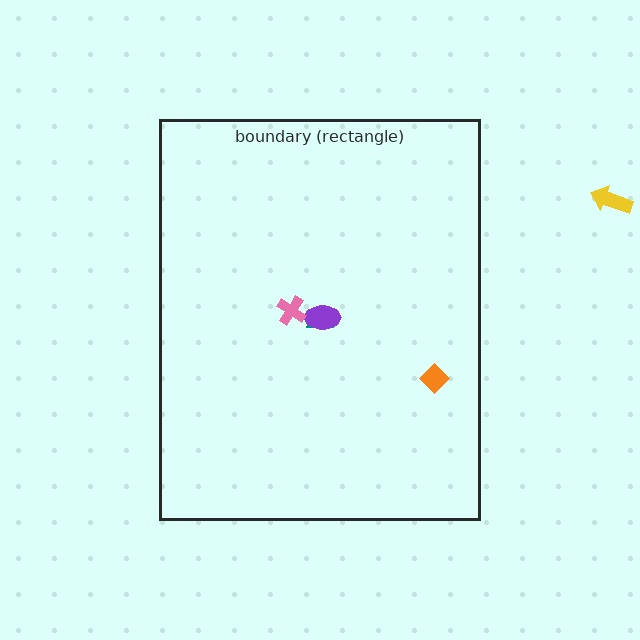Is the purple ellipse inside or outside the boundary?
Inside.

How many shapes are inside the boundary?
4 inside, 1 outside.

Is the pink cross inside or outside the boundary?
Inside.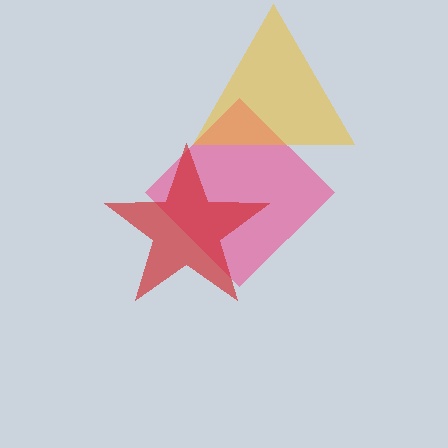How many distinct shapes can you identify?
There are 3 distinct shapes: a pink diamond, a yellow triangle, a red star.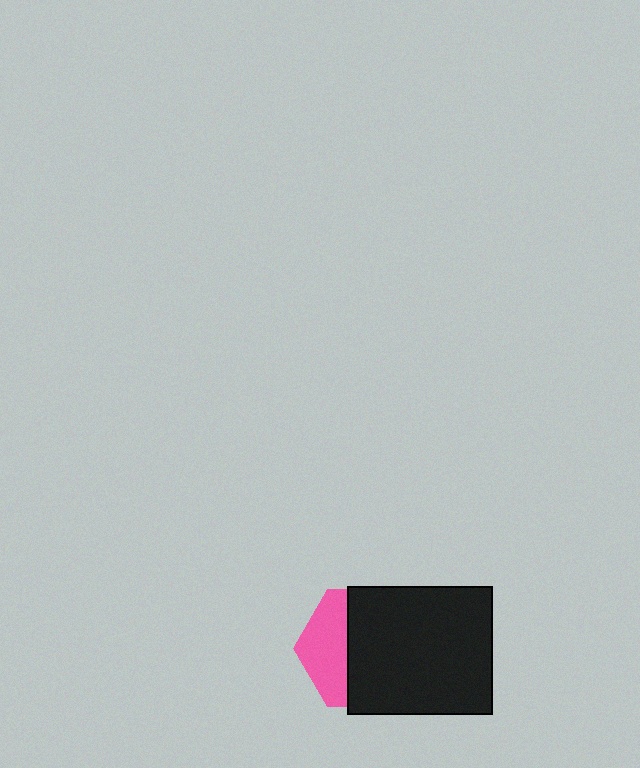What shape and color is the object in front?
The object in front is a black rectangle.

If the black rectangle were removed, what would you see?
You would see the complete pink hexagon.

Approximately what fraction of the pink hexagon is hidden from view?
Roughly 63% of the pink hexagon is hidden behind the black rectangle.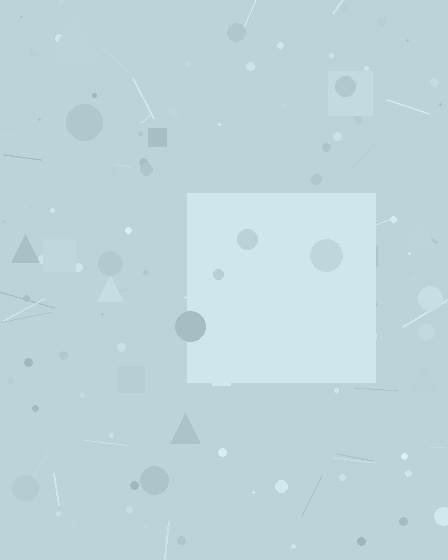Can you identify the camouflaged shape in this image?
The camouflaged shape is a square.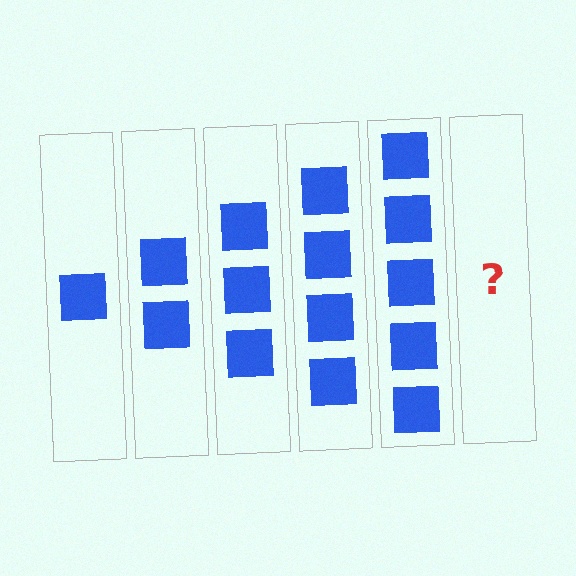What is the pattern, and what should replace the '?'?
The pattern is that each step adds one more square. The '?' should be 6 squares.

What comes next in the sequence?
The next element should be 6 squares.